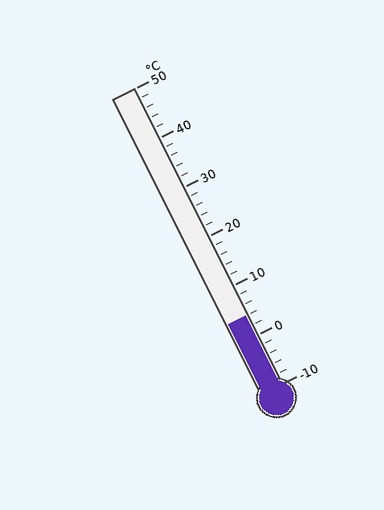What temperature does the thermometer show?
The thermometer shows approximately 4°C.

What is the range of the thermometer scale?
The thermometer scale ranges from -10°C to 50°C.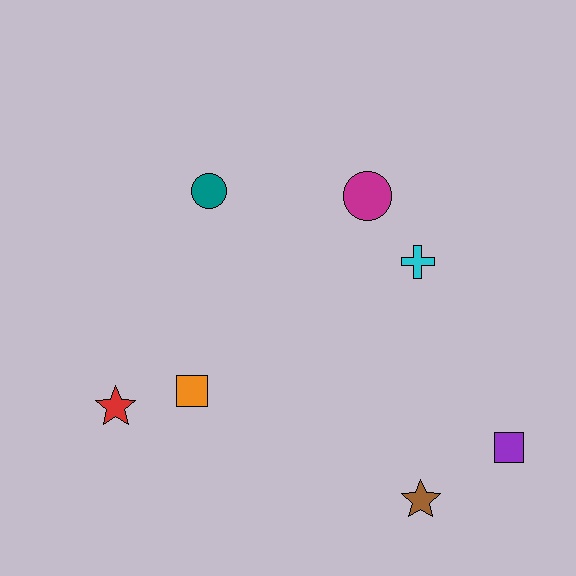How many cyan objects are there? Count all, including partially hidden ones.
There is 1 cyan object.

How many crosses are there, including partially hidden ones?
There is 1 cross.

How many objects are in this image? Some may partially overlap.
There are 7 objects.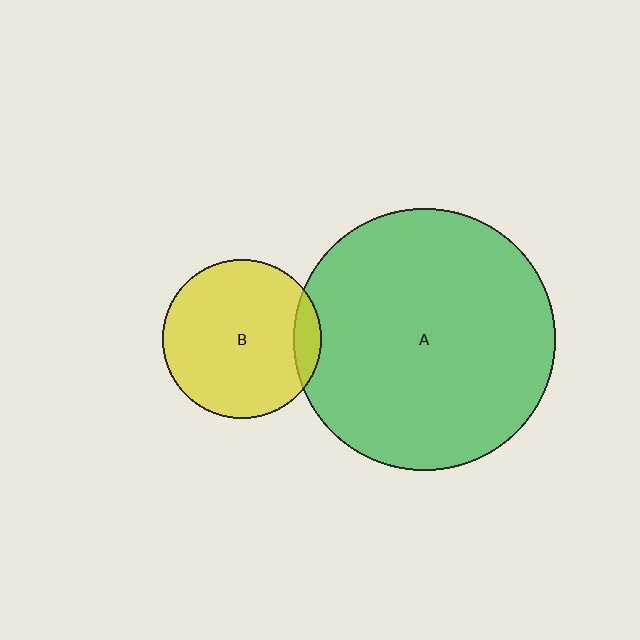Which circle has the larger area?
Circle A (green).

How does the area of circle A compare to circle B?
Approximately 2.7 times.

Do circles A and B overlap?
Yes.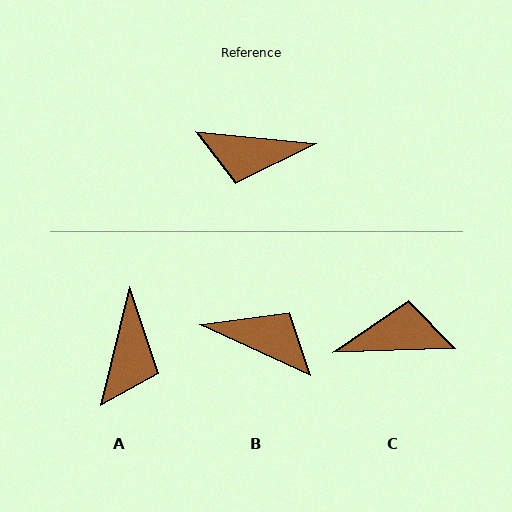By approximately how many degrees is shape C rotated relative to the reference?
Approximately 172 degrees clockwise.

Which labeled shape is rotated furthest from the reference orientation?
C, about 172 degrees away.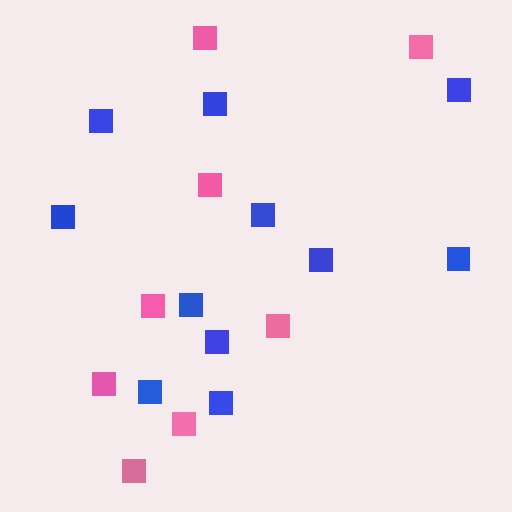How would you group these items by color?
There are 2 groups: one group of blue squares (11) and one group of pink squares (8).